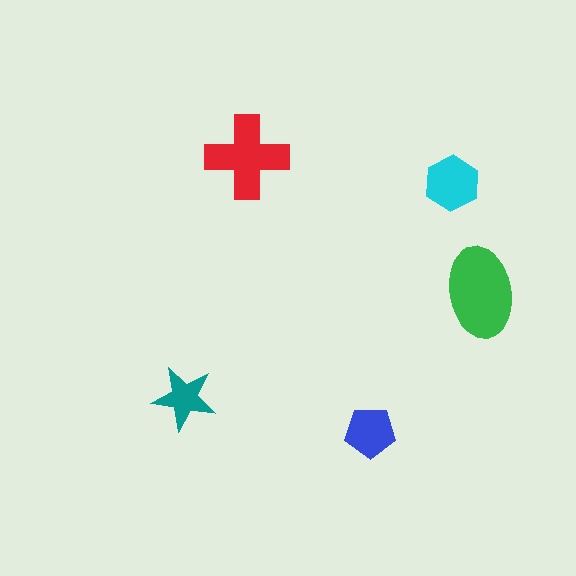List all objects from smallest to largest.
The teal star, the blue pentagon, the cyan hexagon, the red cross, the green ellipse.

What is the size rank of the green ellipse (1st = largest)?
1st.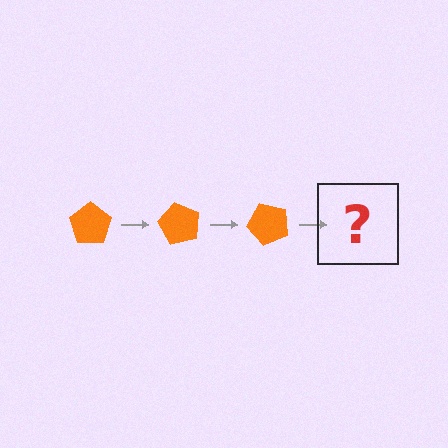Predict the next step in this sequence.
The next step is an orange pentagon rotated 180 degrees.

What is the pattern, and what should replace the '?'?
The pattern is that the pentagon rotates 60 degrees each step. The '?' should be an orange pentagon rotated 180 degrees.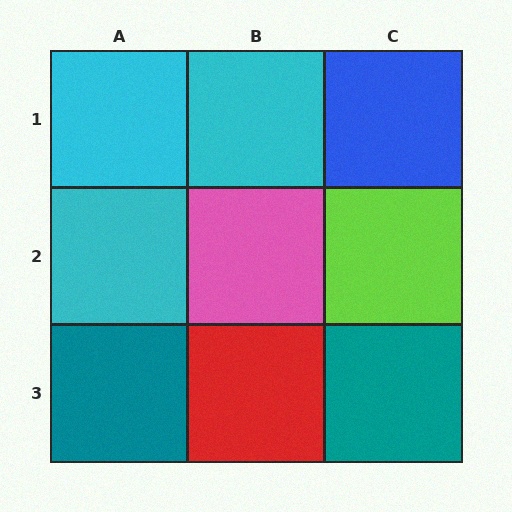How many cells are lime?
1 cell is lime.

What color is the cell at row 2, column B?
Pink.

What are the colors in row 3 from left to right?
Teal, red, teal.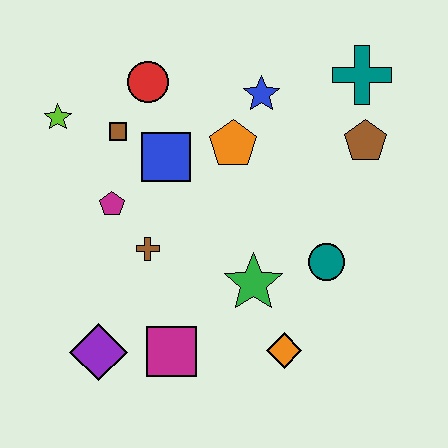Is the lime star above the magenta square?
Yes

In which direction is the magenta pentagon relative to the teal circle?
The magenta pentagon is to the left of the teal circle.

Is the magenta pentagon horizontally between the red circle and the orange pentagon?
No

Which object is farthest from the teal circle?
The lime star is farthest from the teal circle.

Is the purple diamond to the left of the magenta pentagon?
Yes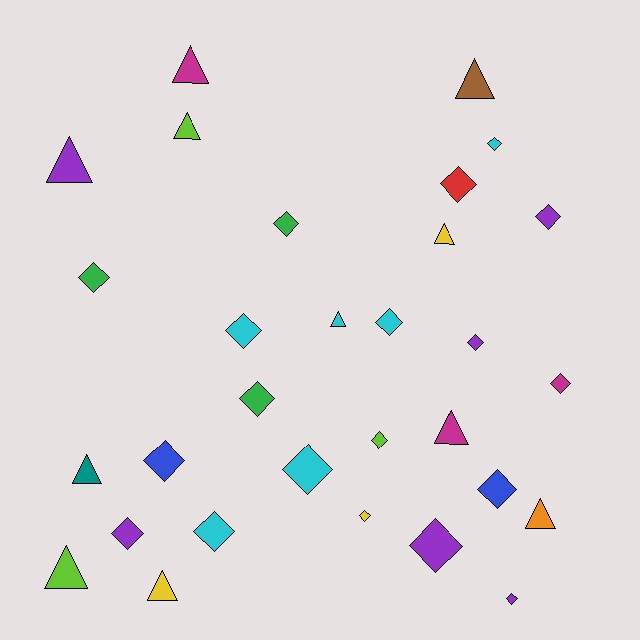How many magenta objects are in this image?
There are 3 magenta objects.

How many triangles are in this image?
There are 11 triangles.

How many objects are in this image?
There are 30 objects.